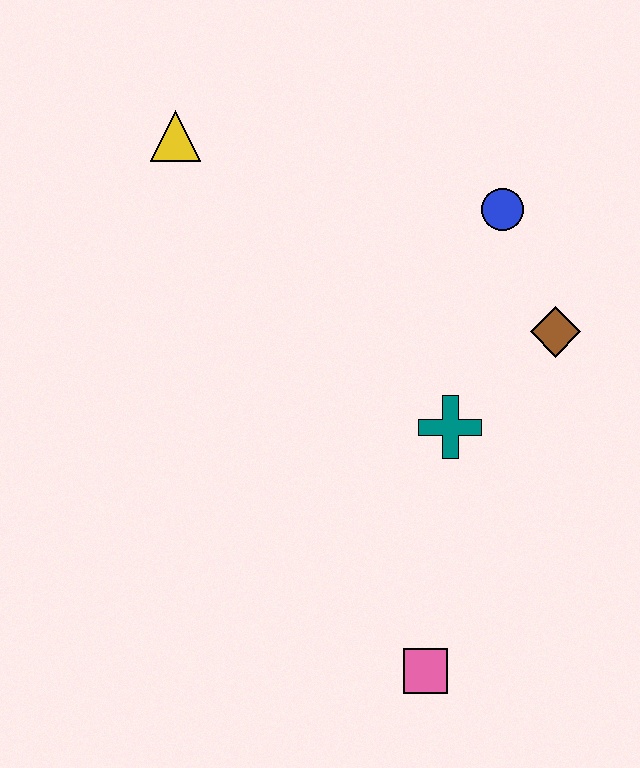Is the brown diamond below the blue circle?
Yes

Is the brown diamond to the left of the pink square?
No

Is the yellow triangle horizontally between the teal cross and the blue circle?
No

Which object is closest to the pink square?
The teal cross is closest to the pink square.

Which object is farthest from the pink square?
The yellow triangle is farthest from the pink square.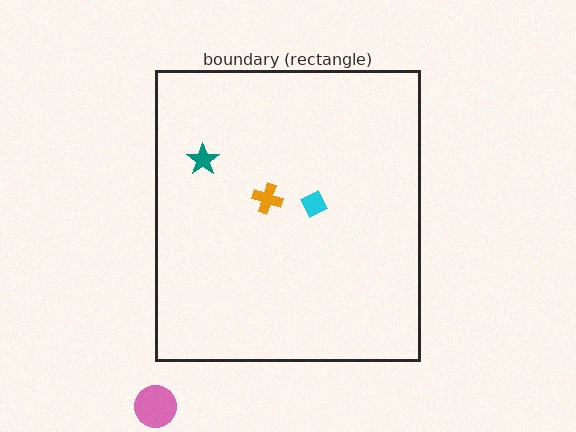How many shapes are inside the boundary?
3 inside, 1 outside.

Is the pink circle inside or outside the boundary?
Outside.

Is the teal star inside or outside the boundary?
Inside.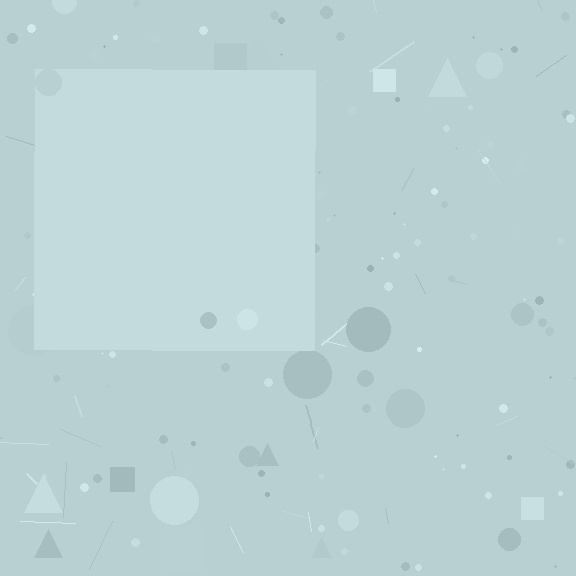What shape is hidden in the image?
A square is hidden in the image.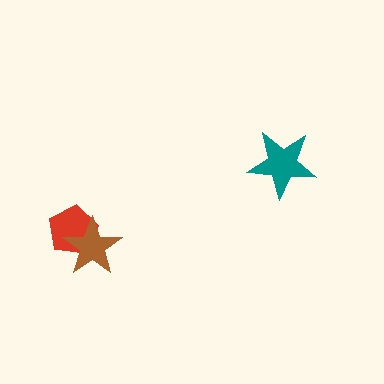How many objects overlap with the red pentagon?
1 object overlaps with the red pentagon.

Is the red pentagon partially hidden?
Yes, it is partially covered by another shape.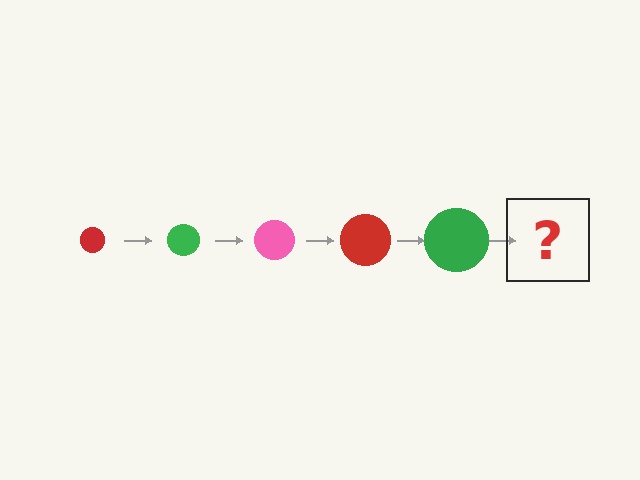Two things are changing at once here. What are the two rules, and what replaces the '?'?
The two rules are that the circle grows larger each step and the color cycles through red, green, and pink. The '?' should be a pink circle, larger than the previous one.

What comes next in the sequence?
The next element should be a pink circle, larger than the previous one.